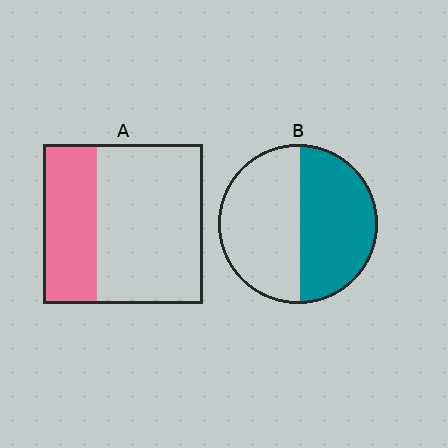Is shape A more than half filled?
No.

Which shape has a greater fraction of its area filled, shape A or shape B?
Shape B.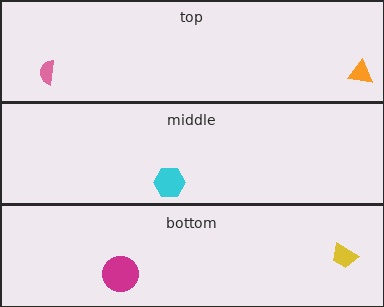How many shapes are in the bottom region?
2.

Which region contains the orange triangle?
The top region.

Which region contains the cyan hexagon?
The middle region.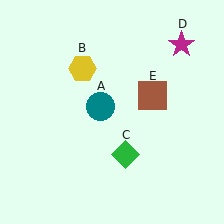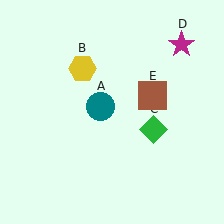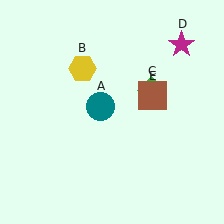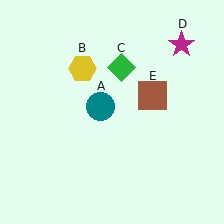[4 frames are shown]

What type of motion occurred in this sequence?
The green diamond (object C) rotated counterclockwise around the center of the scene.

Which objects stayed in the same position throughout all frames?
Teal circle (object A) and yellow hexagon (object B) and magenta star (object D) and brown square (object E) remained stationary.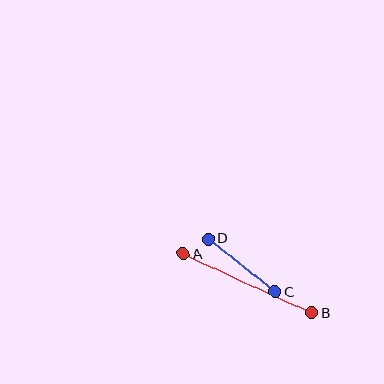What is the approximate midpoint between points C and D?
The midpoint is at approximately (242, 265) pixels.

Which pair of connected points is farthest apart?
Points A and B are farthest apart.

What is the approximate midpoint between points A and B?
The midpoint is at approximately (247, 284) pixels.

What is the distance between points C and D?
The distance is approximately 85 pixels.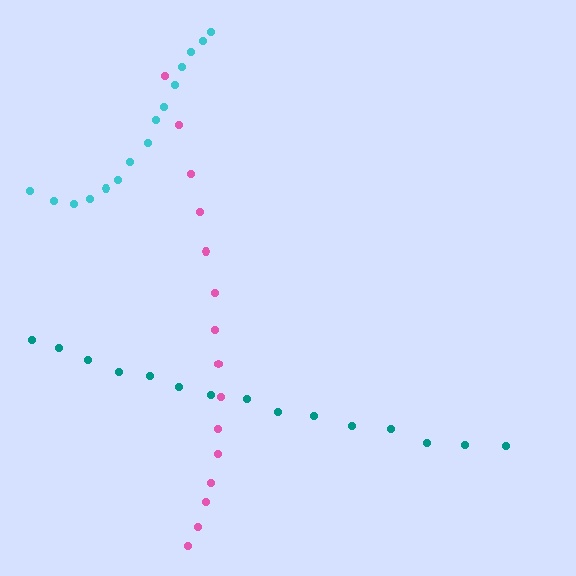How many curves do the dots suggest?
There are 3 distinct paths.